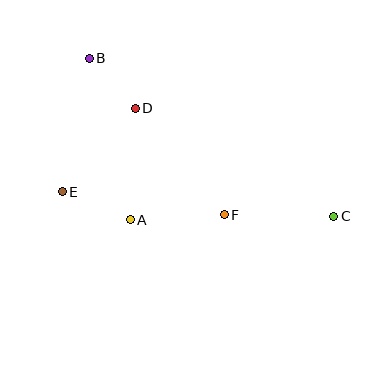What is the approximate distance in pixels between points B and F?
The distance between B and F is approximately 206 pixels.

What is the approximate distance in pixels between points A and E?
The distance between A and E is approximately 74 pixels.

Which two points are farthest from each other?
Points B and C are farthest from each other.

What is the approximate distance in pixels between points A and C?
The distance between A and C is approximately 203 pixels.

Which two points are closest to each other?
Points B and D are closest to each other.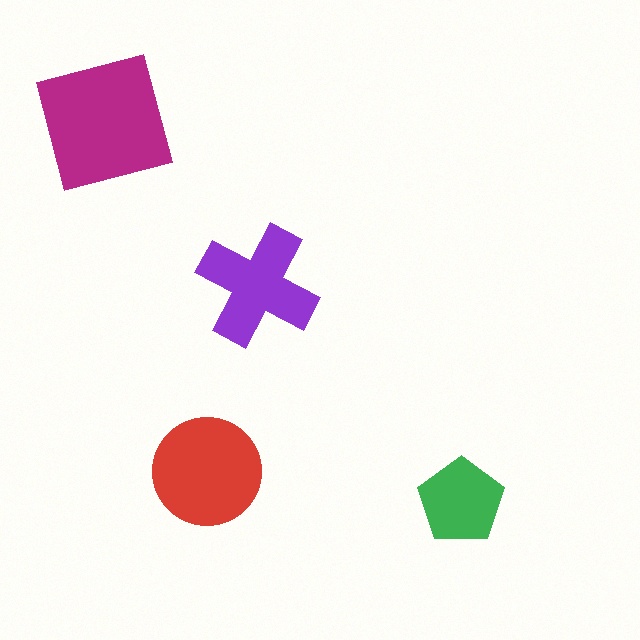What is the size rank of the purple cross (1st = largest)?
3rd.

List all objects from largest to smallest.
The magenta square, the red circle, the purple cross, the green pentagon.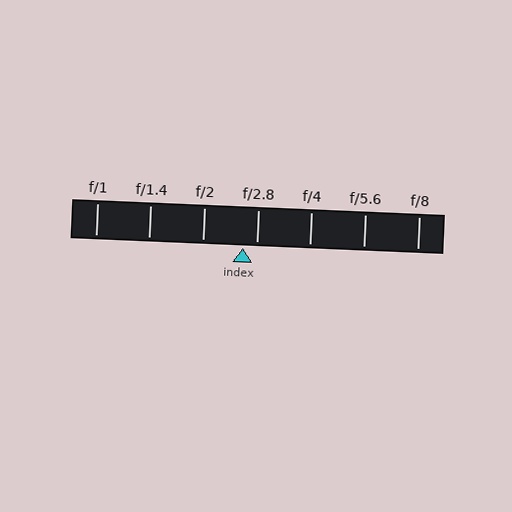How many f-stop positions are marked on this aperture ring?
There are 7 f-stop positions marked.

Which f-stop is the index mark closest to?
The index mark is closest to f/2.8.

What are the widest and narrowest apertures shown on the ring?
The widest aperture shown is f/1 and the narrowest is f/8.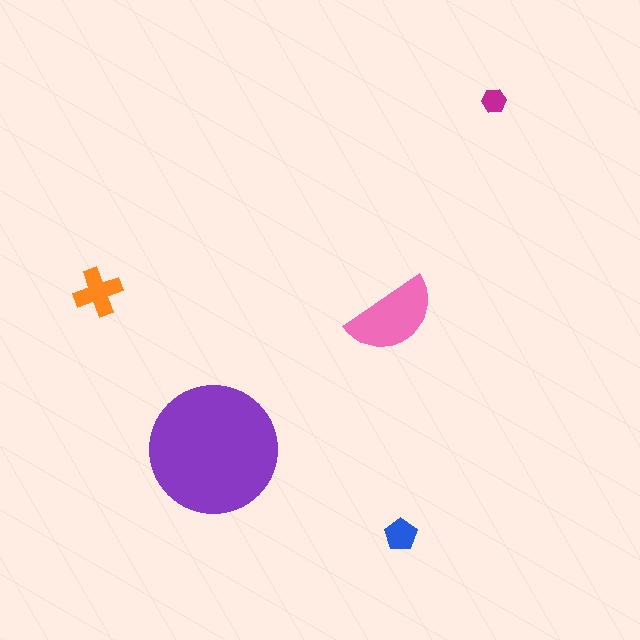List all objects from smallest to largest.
The magenta hexagon, the blue pentagon, the orange cross, the pink semicircle, the purple circle.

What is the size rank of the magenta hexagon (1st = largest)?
5th.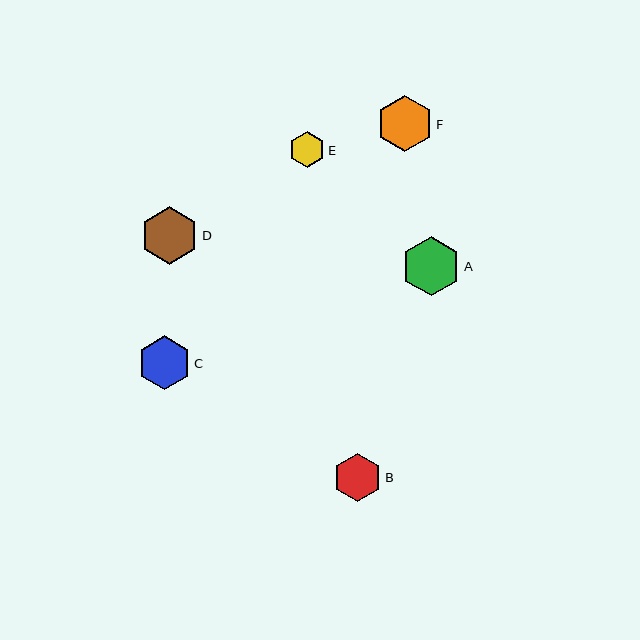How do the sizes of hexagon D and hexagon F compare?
Hexagon D and hexagon F are approximately the same size.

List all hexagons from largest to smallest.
From largest to smallest: A, D, F, C, B, E.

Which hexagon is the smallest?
Hexagon E is the smallest with a size of approximately 36 pixels.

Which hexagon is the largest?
Hexagon A is the largest with a size of approximately 59 pixels.